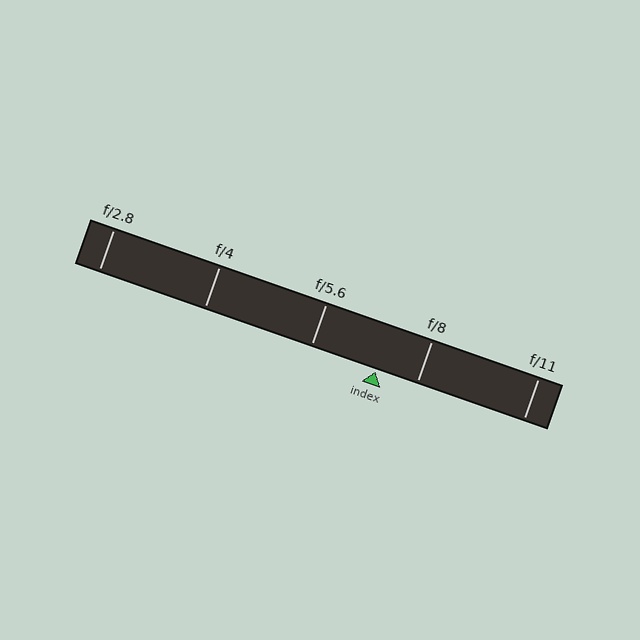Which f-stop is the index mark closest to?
The index mark is closest to f/8.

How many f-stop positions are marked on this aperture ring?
There are 5 f-stop positions marked.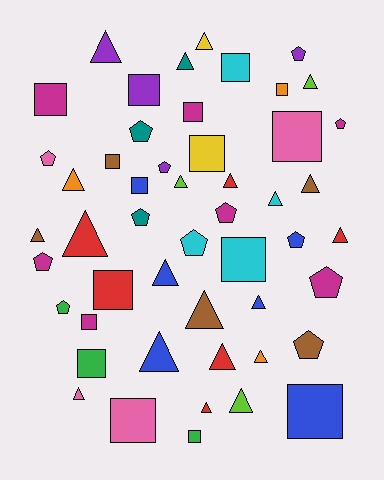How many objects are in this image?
There are 50 objects.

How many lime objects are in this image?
There are 3 lime objects.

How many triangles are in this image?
There are 21 triangles.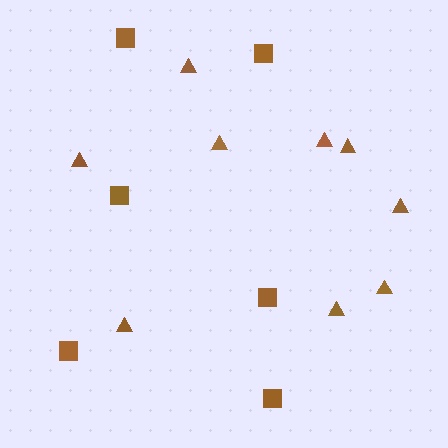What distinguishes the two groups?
There are 2 groups: one group of triangles (9) and one group of squares (6).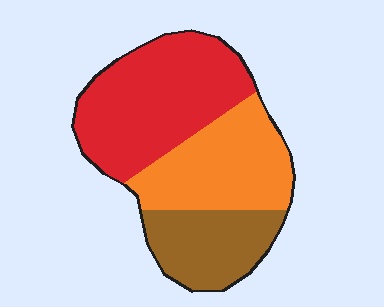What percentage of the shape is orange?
Orange covers 33% of the shape.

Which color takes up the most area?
Red, at roughly 45%.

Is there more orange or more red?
Red.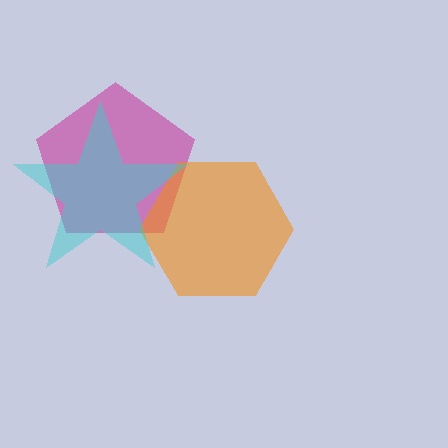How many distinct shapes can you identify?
There are 3 distinct shapes: a magenta pentagon, an orange hexagon, a cyan star.